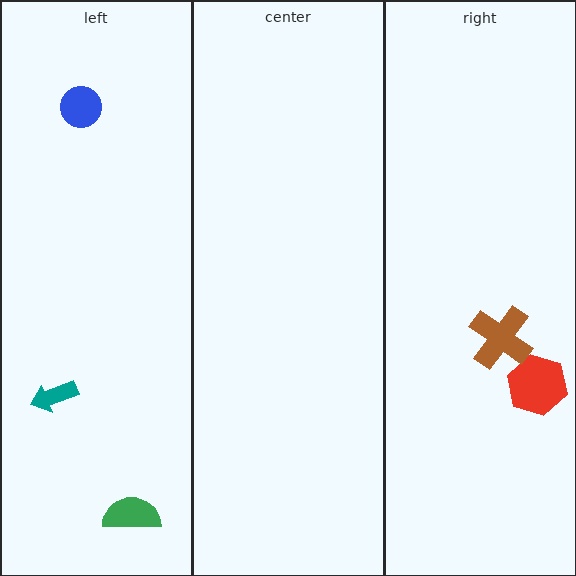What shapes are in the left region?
The blue circle, the teal arrow, the green semicircle.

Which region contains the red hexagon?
The right region.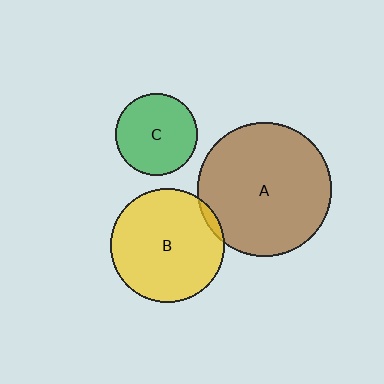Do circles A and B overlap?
Yes.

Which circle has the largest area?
Circle A (brown).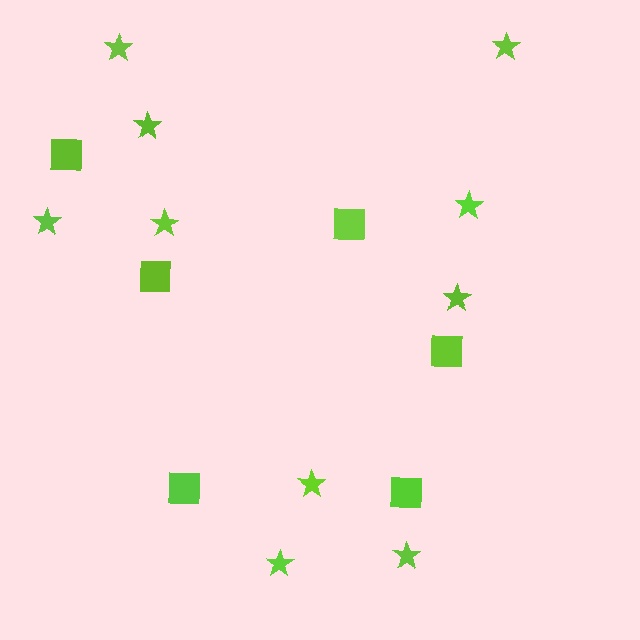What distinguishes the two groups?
There are 2 groups: one group of stars (10) and one group of squares (6).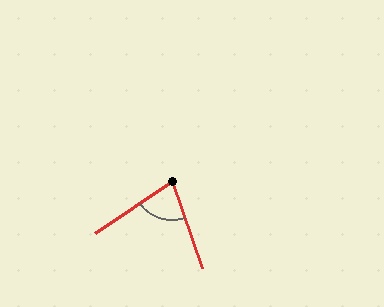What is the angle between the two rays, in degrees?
Approximately 75 degrees.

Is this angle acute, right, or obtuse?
It is acute.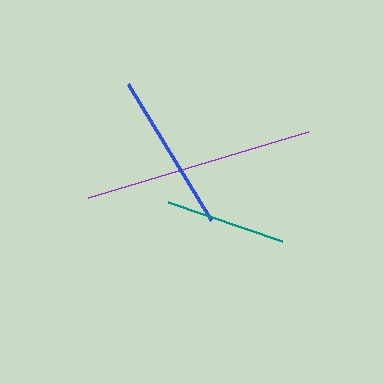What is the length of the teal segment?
The teal segment is approximately 120 pixels long.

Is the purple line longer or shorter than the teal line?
The purple line is longer than the teal line.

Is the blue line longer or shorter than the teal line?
The blue line is longer than the teal line.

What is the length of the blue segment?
The blue segment is approximately 159 pixels long.